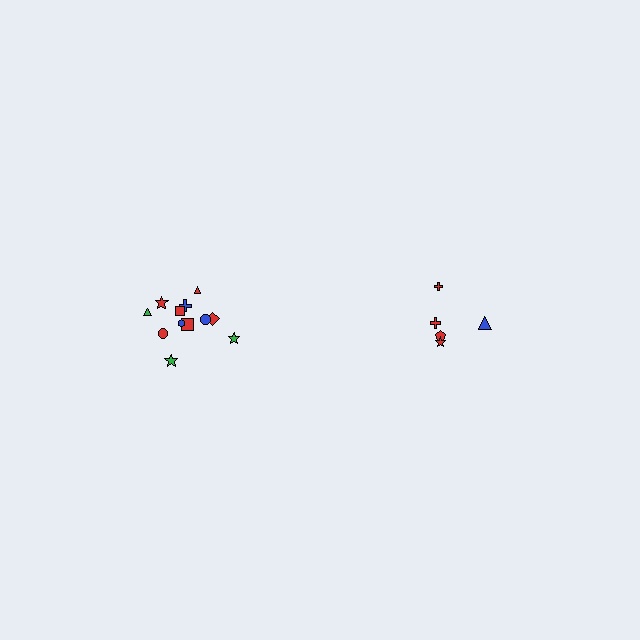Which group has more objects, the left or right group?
The left group.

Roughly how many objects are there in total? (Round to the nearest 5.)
Roughly 15 objects in total.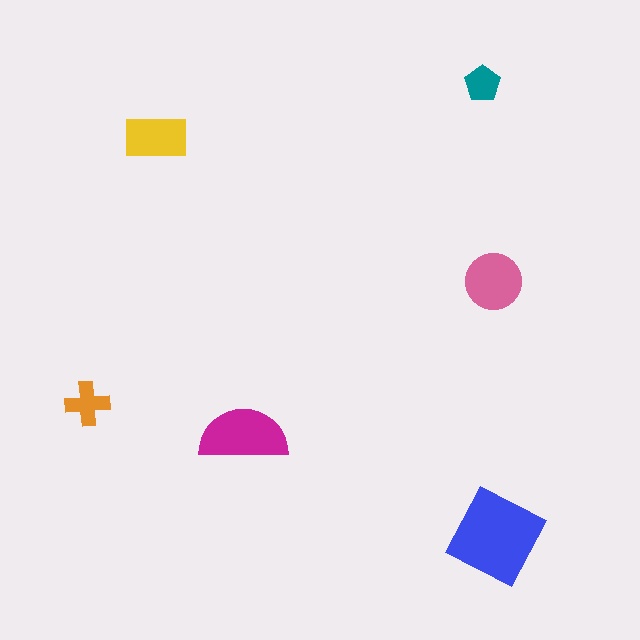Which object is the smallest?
The teal pentagon.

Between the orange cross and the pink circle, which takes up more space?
The pink circle.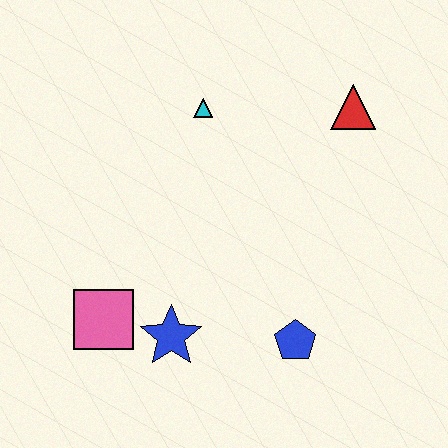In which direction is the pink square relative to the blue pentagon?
The pink square is to the left of the blue pentagon.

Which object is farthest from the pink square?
The red triangle is farthest from the pink square.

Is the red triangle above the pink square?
Yes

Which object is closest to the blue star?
The pink square is closest to the blue star.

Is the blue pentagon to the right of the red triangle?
No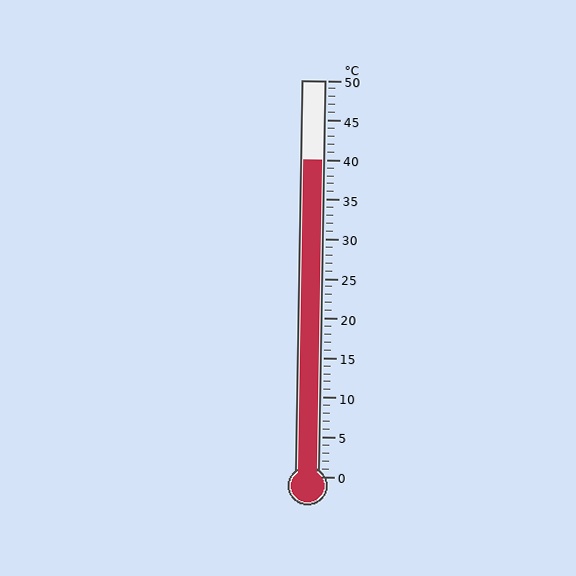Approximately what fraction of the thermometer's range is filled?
The thermometer is filled to approximately 80% of its range.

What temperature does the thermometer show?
The thermometer shows approximately 40°C.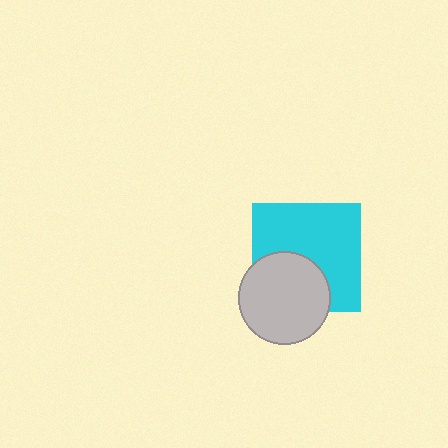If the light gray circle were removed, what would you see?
You would see the complete cyan square.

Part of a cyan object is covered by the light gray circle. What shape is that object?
It is a square.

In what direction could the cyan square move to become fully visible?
The cyan square could move up. That would shift it out from behind the light gray circle entirely.